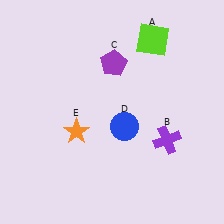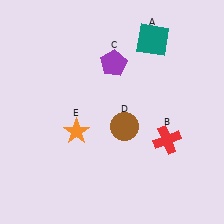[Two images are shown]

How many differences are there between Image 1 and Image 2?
There are 3 differences between the two images.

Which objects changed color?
A changed from lime to teal. B changed from purple to red. D changed from blue to brown.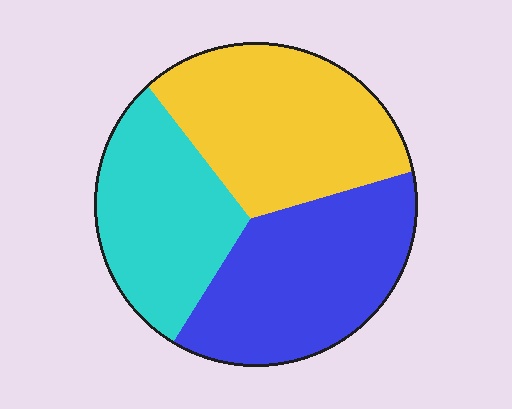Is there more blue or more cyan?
Blue.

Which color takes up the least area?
Cyan, at roughly 30%.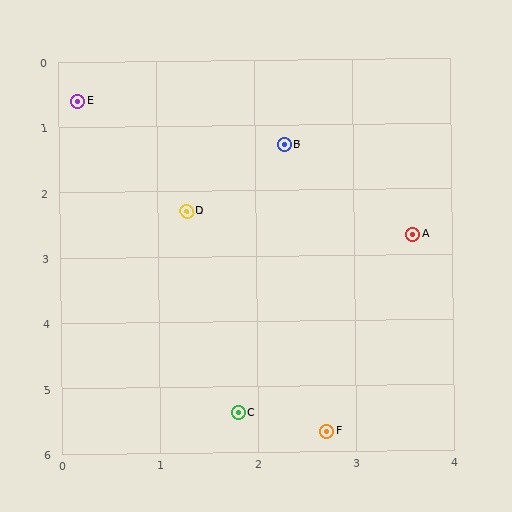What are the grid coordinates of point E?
Point E is at approximately (0.2, 0.6).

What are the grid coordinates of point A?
Point A is at approximately (3.6, 2.7).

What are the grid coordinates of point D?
Point D is at approximately (1.3, 2.3).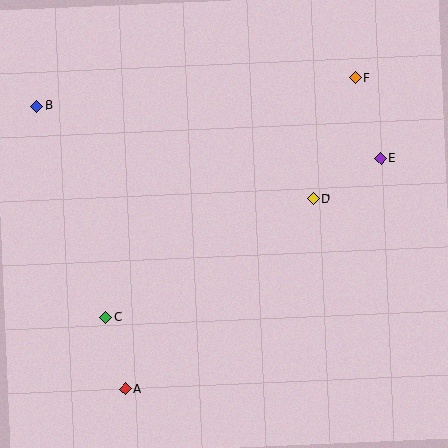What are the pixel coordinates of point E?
Point E is at (381, 158).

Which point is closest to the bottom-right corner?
Point D is closest to the bottom-right corner.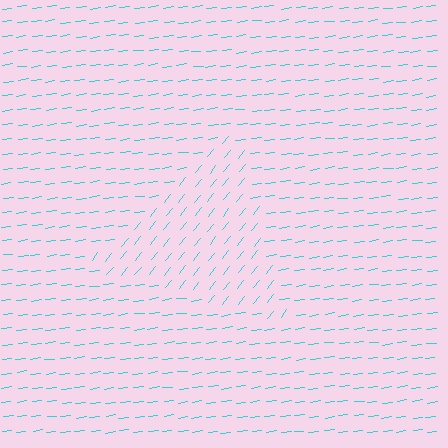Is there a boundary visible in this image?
Yes, there is a texture boundary formed by a change in line orientation.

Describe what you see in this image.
The image is filled with small cyan line segments. A triangle region in the image has lines oriented differently from the surrounding lines, creating a visible texture boundary.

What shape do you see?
I see a triangle.